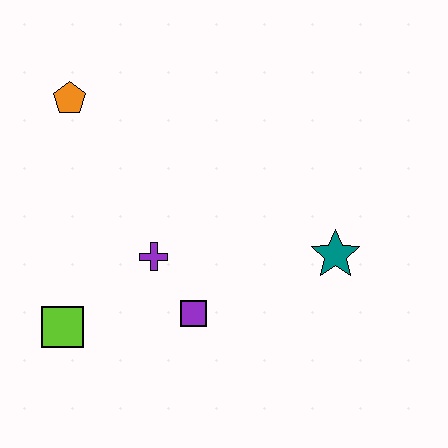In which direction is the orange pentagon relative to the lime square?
The orange pentagon is above the lime square.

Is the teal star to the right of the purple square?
Yes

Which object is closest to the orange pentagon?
The purple cross is closest to the orange pentagon.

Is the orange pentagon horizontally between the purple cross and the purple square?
No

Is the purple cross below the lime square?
No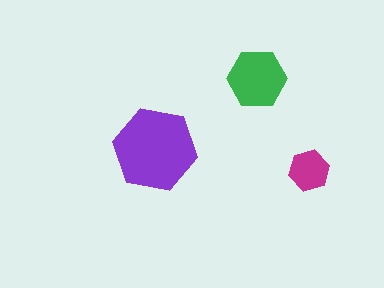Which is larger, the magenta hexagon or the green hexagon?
The green one.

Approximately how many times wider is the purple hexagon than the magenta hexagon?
About 2 times wider.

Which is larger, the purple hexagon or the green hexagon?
The purple one.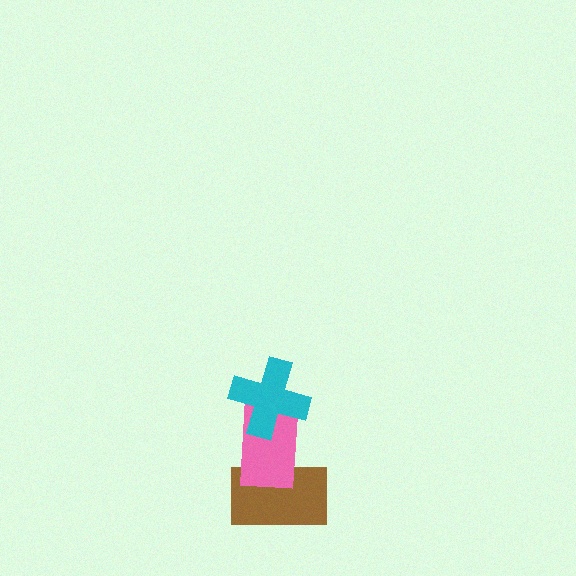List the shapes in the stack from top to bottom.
From top to bottom: the cyan cross, the pink rectangle, the brown rectangle.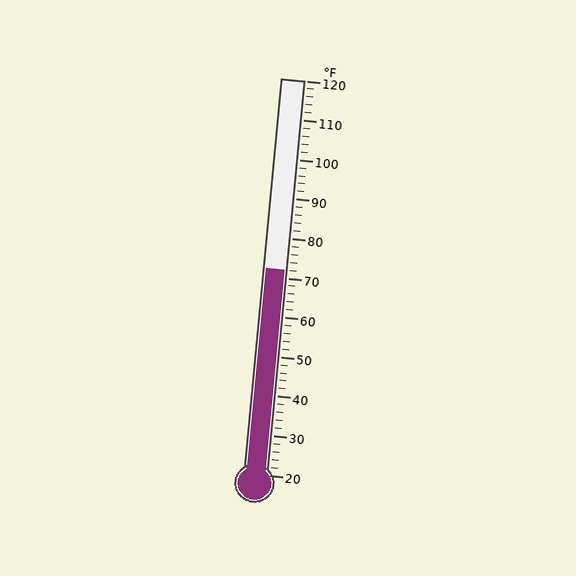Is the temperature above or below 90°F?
The temperature is below 90°F.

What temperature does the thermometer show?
The thermometer shows approximately 72°F.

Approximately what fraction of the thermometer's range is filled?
The thermometer is filled to approximately 50% of its range.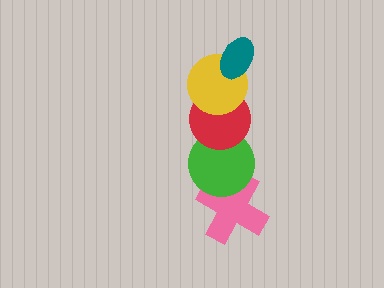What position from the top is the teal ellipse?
The teal ellipse is 1st from the top.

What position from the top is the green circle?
The green circle is 4th from the top.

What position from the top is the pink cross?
The pink cross is 5th from the top.